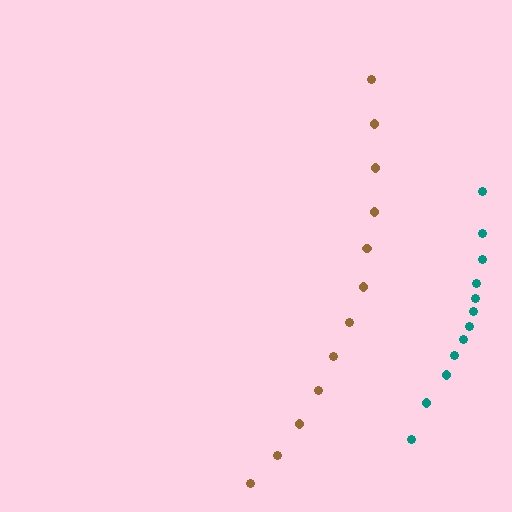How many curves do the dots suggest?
There are 2 distinct paths.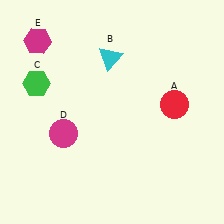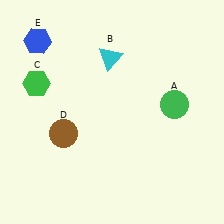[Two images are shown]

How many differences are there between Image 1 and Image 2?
There are 3 differences between the two images.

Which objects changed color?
A changed from red to green. D changed from magenta to brown. E changed from magenta to blue.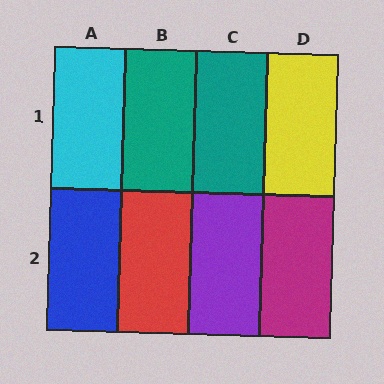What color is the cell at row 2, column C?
Purple.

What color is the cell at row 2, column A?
Blue.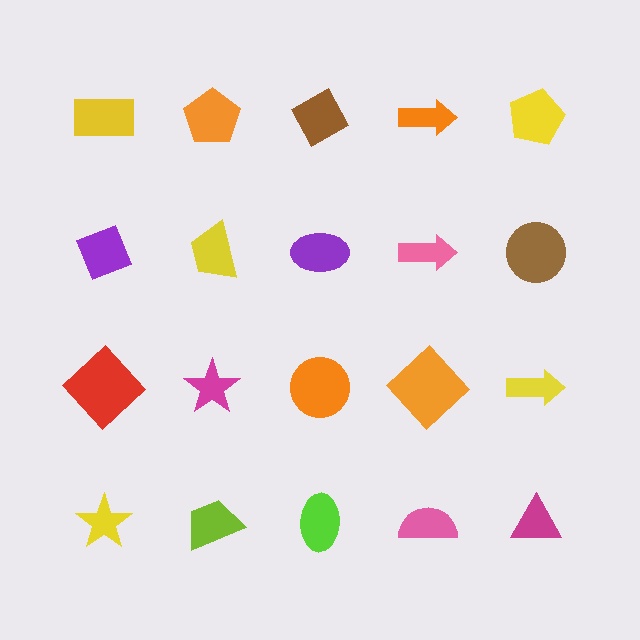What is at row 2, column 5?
A brown circle.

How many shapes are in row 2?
5 shapes.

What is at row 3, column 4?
An orange diamond.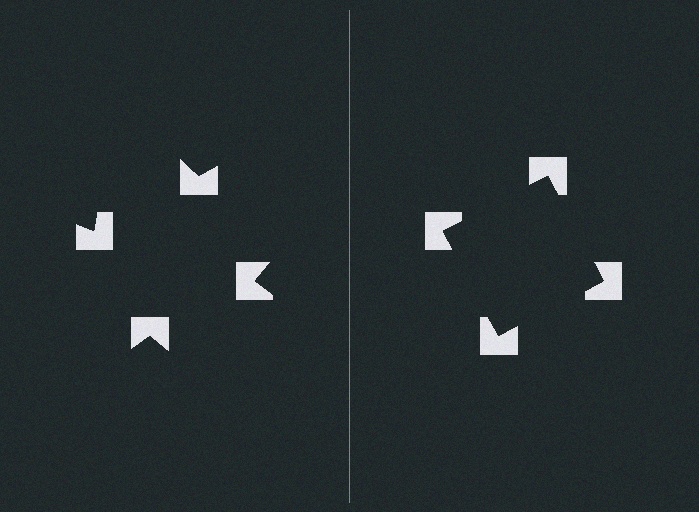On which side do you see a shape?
An illusory square appears on the right side. On the left side the wedge cuts are rotated, so no coherent shape forms.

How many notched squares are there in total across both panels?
8 — 4 on each side.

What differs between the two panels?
The notched squares are positioned identically on both sides; only the wedge orientations differ. On the right they align to a square; on the left they are misaligned.